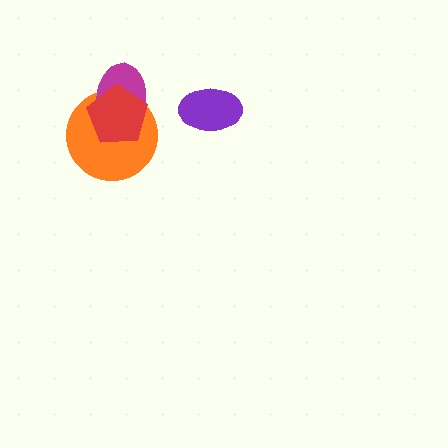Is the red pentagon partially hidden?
No, no other shape covers it.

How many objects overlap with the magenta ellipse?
2 objects overlap with the magenta ellipse.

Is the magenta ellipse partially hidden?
Yes, it is partially covered by another shape.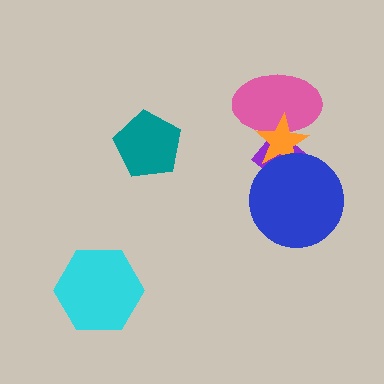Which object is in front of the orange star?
The blue circle is in front of the orange star.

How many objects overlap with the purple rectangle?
3 objects overlap with the purple rectangle.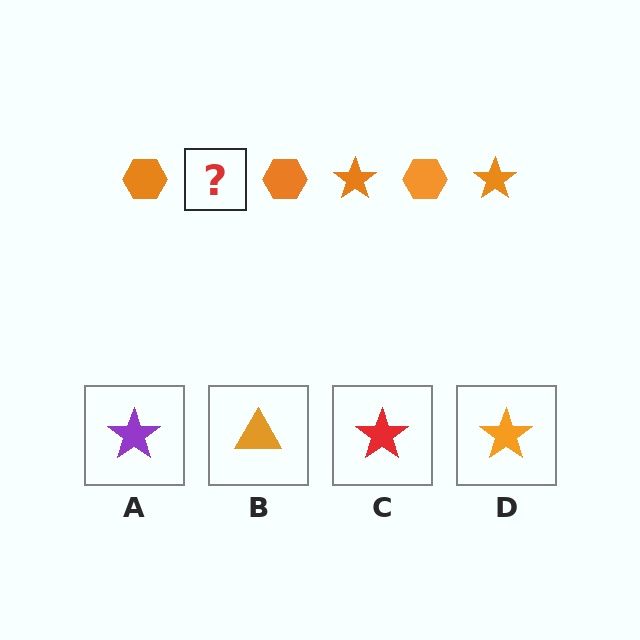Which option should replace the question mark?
Option D.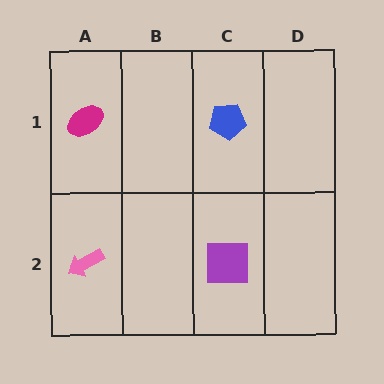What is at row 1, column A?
A magenta ellipse.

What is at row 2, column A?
A pink arrow.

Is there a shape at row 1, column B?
No, that cell is empty.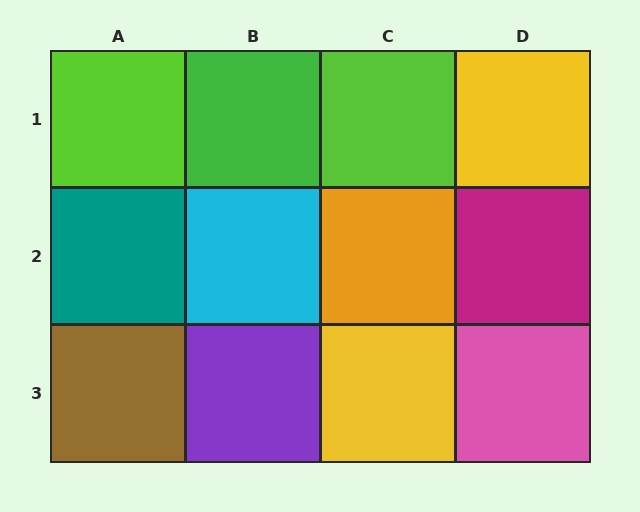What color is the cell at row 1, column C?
Lime.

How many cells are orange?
1 cell is orange.